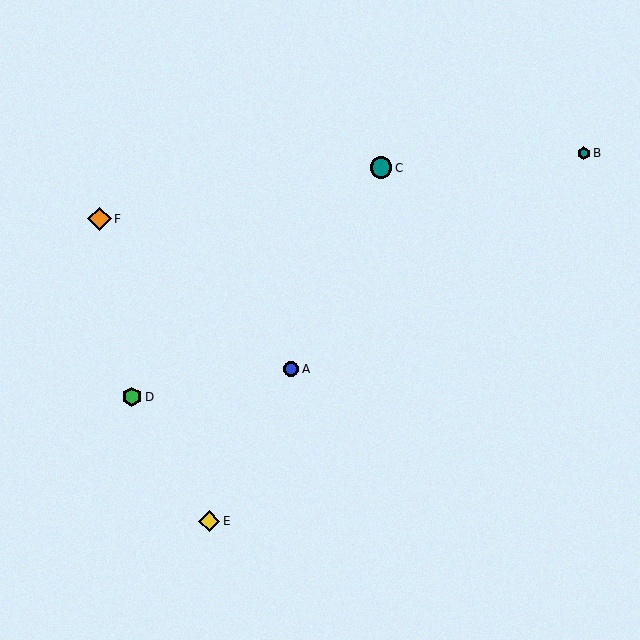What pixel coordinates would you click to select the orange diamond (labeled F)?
Click at (99, 219) to select the orange diamond F.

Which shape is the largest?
The orange diamond (labeled F) is the largest.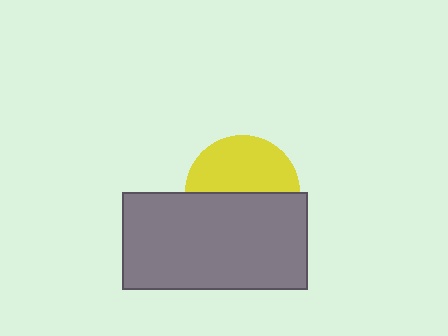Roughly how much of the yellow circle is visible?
About half of it is visible (roughly 49%).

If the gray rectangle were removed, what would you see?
You would see the complete yellow circle.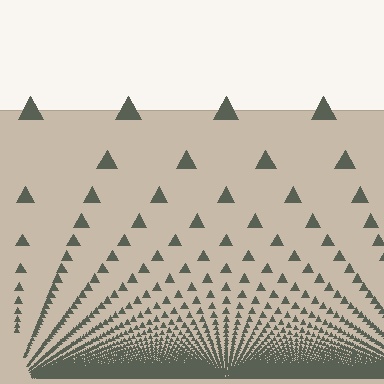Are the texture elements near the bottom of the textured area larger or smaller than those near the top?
Smaller. The gradient is inverted — elements near the bottom are smaller and denser.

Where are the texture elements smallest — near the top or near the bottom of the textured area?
Near the bottom.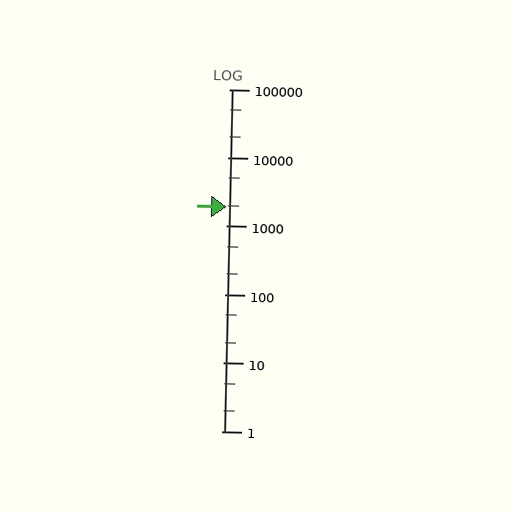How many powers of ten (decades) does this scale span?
The scale spans 5 decades, from 1 to 100000.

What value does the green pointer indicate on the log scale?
The pointer indicates approximately 1900.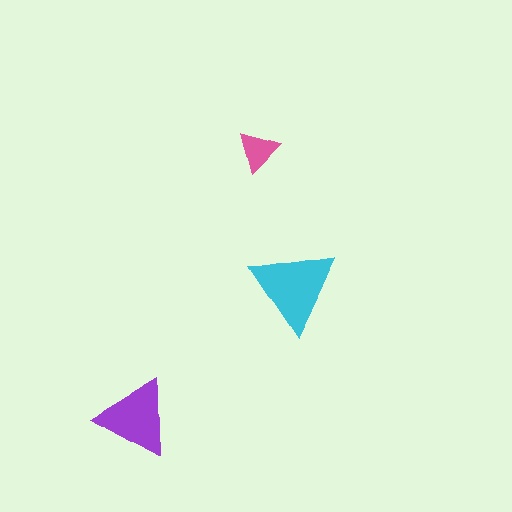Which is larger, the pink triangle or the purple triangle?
The purple one.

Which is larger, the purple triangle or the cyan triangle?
The cyan one.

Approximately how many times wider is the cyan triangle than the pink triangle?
About 2 times wider.